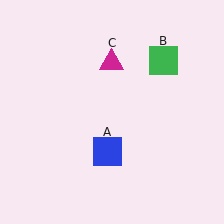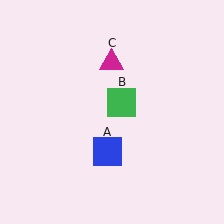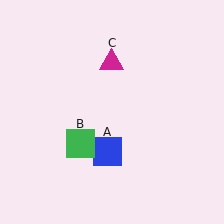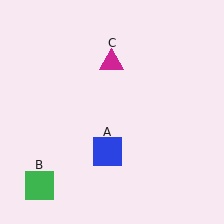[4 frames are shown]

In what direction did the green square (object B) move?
The green square (object B) moved down and to the left.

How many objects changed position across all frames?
1 object changed position: green square (object B).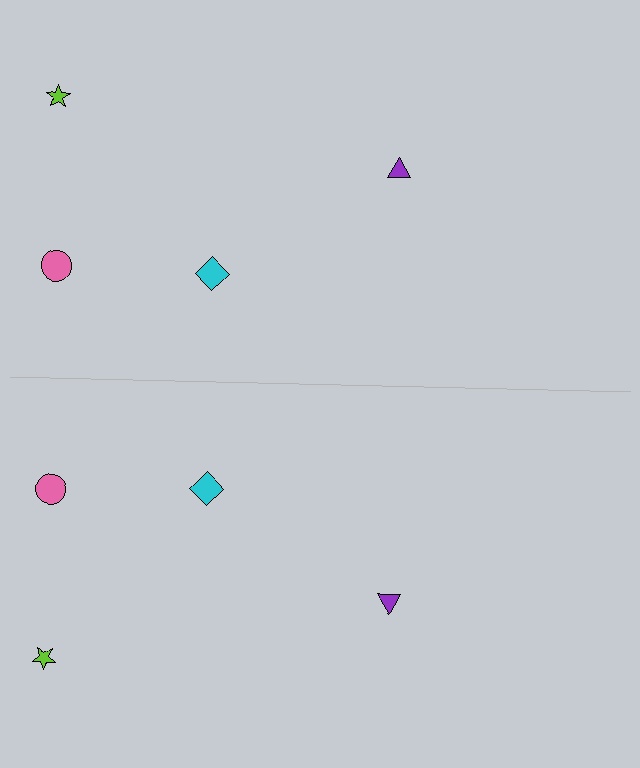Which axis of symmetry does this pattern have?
The pattern has a horizontal axis of symmetry running through the center of the image.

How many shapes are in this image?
There are 8 shapes in this image.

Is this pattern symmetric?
Yes, this pattern has bilateral (reflection) symmetry.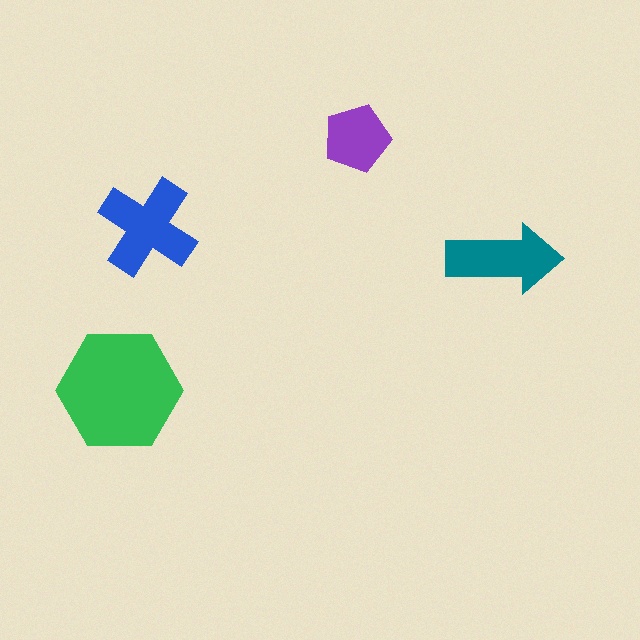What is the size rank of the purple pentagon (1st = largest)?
4th.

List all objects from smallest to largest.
The purple pentagon, the teal arrow, the blue cross, the green hexagon.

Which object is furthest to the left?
The green hexagon is leftmost.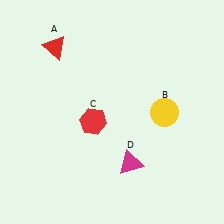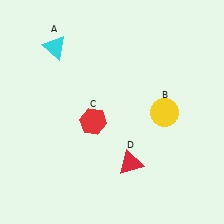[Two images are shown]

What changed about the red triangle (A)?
In Image 1, A is red. In Image 2, it changed to cyan.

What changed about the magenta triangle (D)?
In Image 1, D is magenta. In Image 2, it changed to red.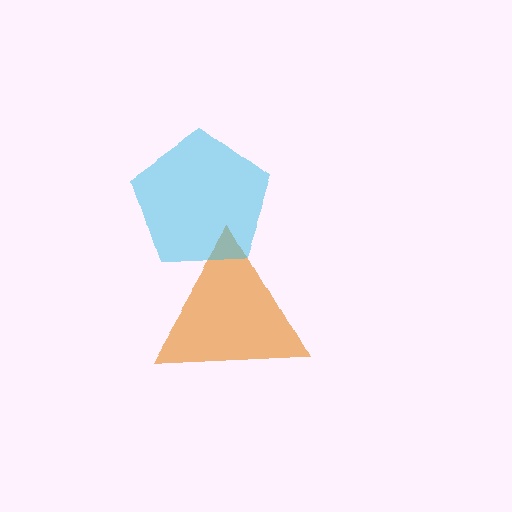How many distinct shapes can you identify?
There are 2 distinct shapes: an orange triangle, a cyan pentagon.